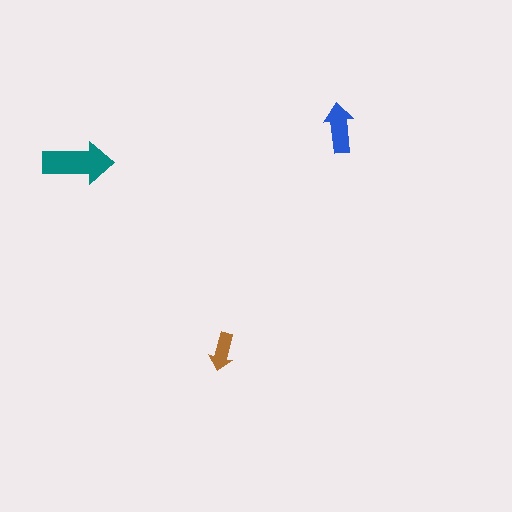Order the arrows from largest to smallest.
the teal one, the blue one, the brown one.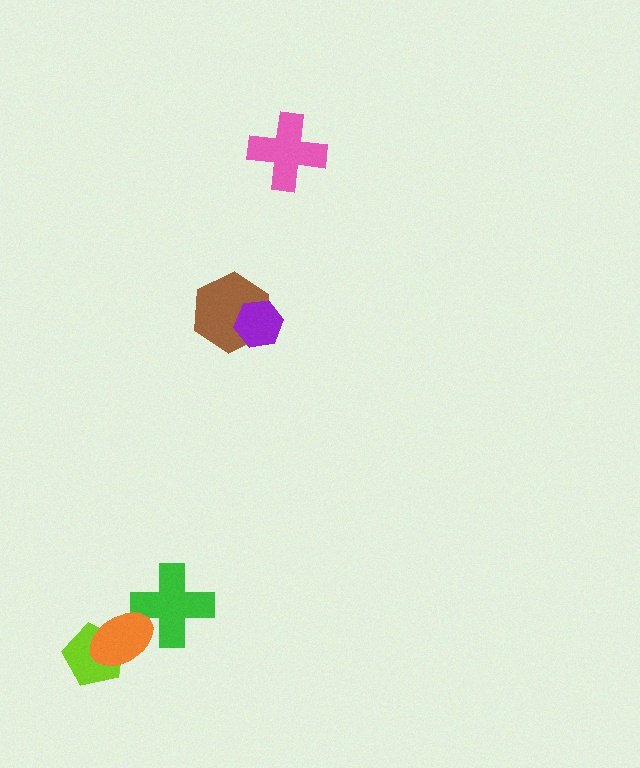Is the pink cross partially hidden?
No, no other shape covers it.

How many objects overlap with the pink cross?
0 objects overlap with the pink cross.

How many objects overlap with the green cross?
1 object overlaps with the green cross.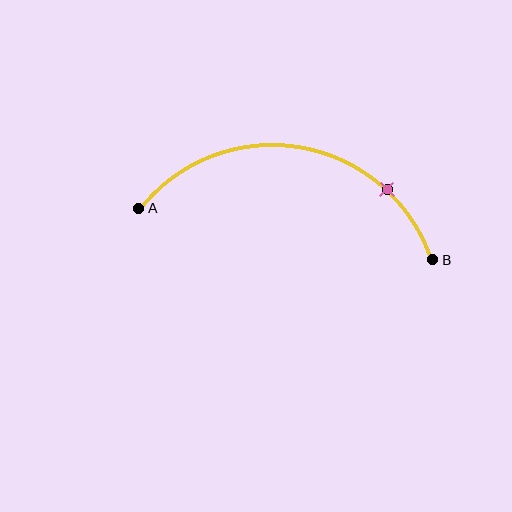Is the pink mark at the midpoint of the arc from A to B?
No. The pink mark lies on the arc but is closer to endpoint B. The arc midpoint would be at the point on the curve equidistant along the arc from both A and B.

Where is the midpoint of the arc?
The arc midpoint is the point on the curve farthest from the straight line joining A and B. It sits above that line.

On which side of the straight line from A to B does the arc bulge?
The arc bulges above the straight line connecting A and B.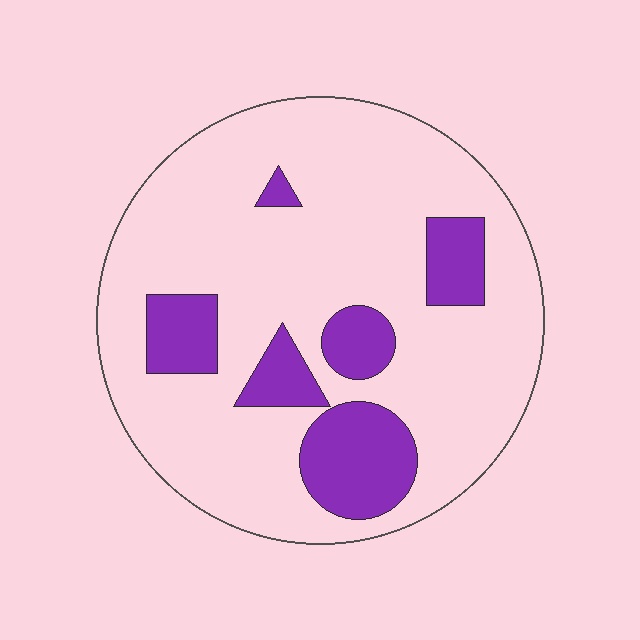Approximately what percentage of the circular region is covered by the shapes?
Approximately 20%.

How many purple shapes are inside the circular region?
6.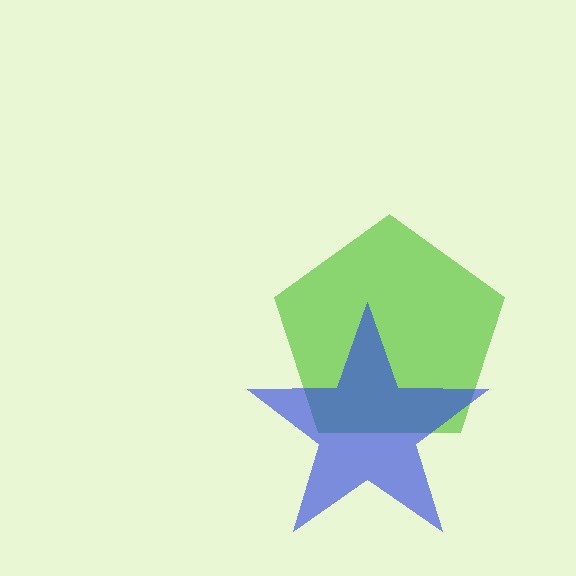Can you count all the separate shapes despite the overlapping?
Yes, there are 2 separate shapes.